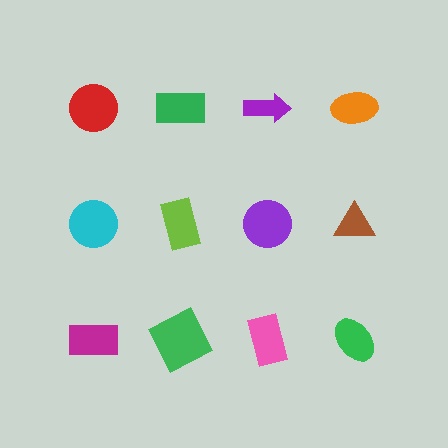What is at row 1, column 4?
An orange ellipse.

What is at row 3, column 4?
A green ellipse.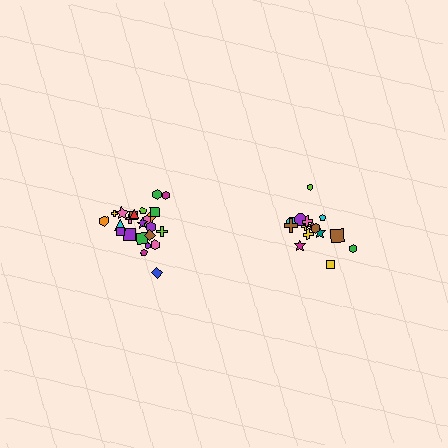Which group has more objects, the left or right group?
The left group.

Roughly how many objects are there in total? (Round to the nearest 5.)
Roughly 40 objects in total.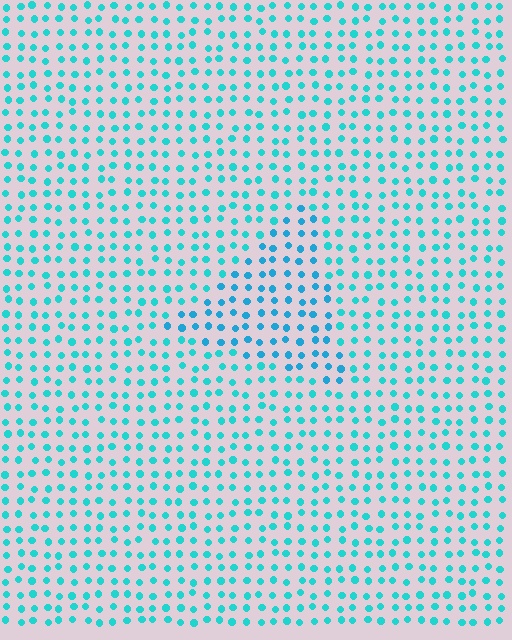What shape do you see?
I see a triangle.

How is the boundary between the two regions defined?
The boundary is defined purely by a slight shift in hue (about 18 degrees). Spacing, size, and orientation are identical on both sides.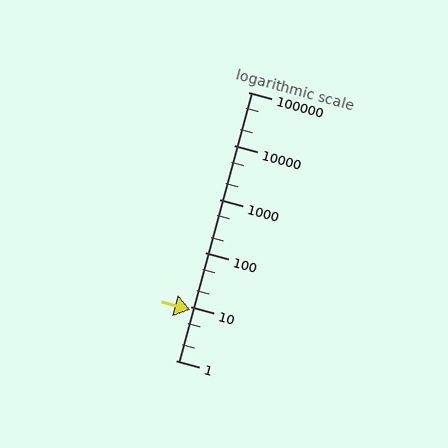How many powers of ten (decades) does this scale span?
The scale spans 5 decades, from 1 to 100000.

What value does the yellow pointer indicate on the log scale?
The pointer indicates approximately 8.7.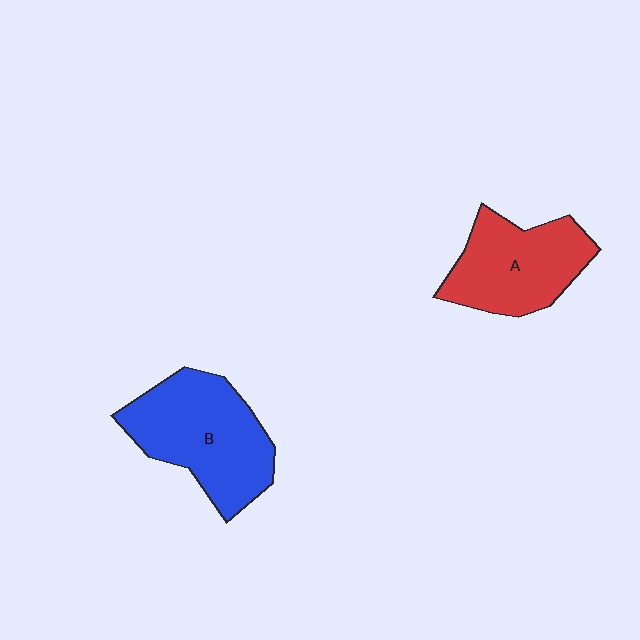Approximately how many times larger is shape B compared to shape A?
Approximately 1.2 times.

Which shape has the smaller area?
Shape A (red).